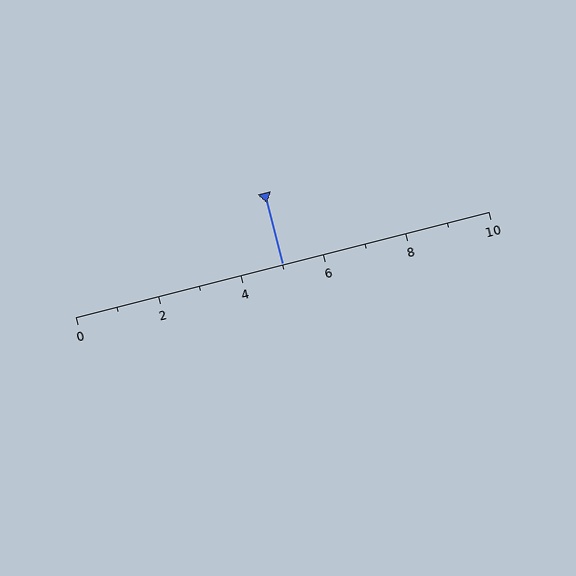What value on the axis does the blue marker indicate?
The marker indicates approximately 5.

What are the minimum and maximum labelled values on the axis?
The axis runs from 0 to 10.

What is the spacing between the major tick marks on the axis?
The major ticks are spaced 2 apart.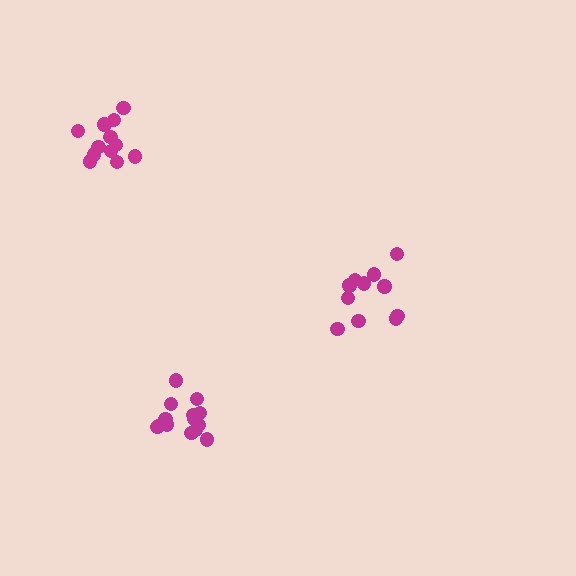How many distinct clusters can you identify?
There are 3 distinct clusters.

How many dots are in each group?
Group 1: 13 dots, Group 2: 11 dots, Group 3: 14 dots (38 total).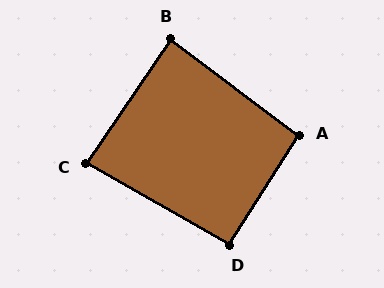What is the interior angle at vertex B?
Approximately 87 degrees (approximately right).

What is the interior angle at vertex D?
Approximately 93 degrees (approximately right).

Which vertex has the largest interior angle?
A, at approximately 94 degrees.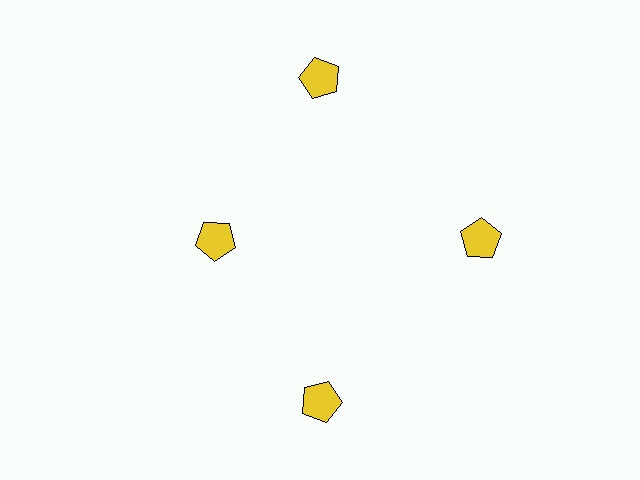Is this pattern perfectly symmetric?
No. The 4 yellow pentagons are arranged in a ring, but one element near the 9 o'clock position is pulled inward toward the center, breaking the 4-fold rotational symmetry.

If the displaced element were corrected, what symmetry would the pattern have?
It would have 4-fold rotational symmetry — the pattern would map onto itself every 90 degrees.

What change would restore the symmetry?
The symmetry would be restored by moving it outward, back onto the ring so that all 4 pentagons sit at equal angles and equal distance from the center.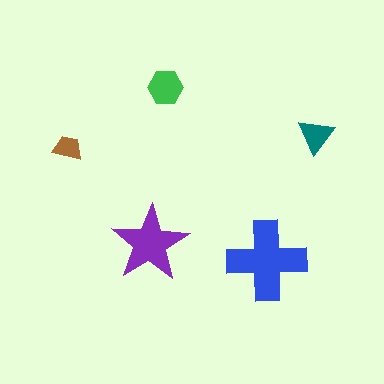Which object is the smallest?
The brown trapezoid.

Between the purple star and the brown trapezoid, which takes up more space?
The purple star.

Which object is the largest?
The blue cross.